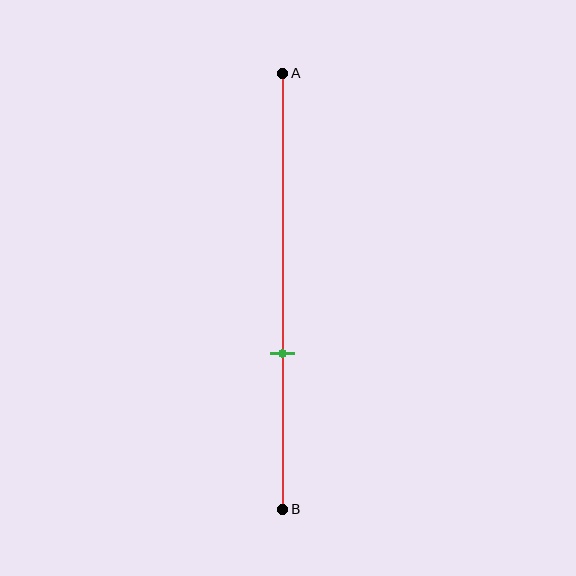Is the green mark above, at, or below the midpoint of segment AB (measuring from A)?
The green mark is below the midpoint of segment AB.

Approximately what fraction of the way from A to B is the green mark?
The green mark is approximately 65% of the way from A to B.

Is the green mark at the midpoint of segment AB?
No, the mark is at about 65% from A, not at the 50% midpoint.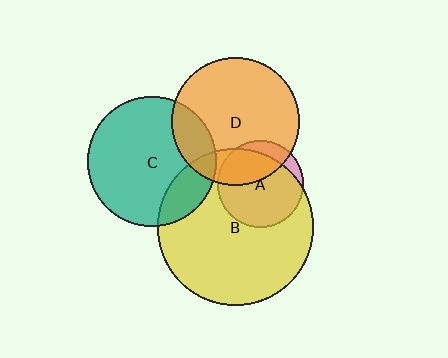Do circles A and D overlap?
Yes.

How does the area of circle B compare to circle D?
Approximately 1.5 times.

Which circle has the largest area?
Circle B (yellow).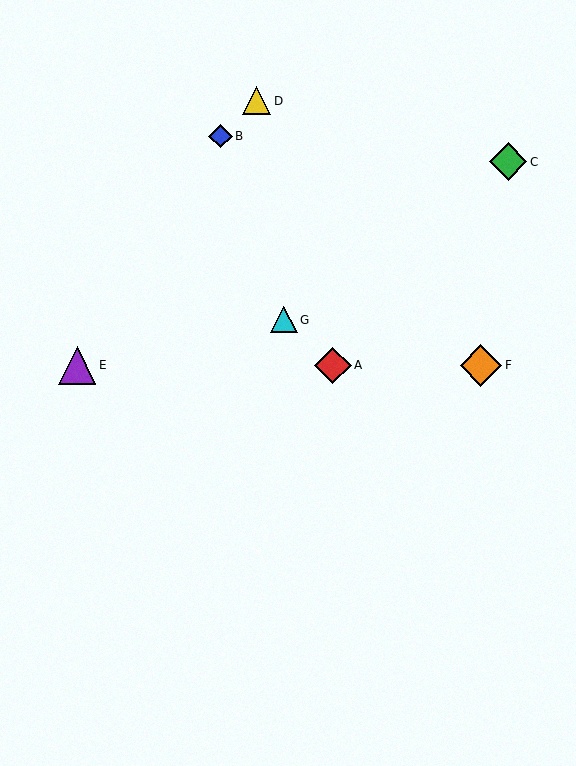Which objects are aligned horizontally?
Objects A, E, F are aligned horizontally.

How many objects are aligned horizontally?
3 objects (A, E, F) are aligned horizontally.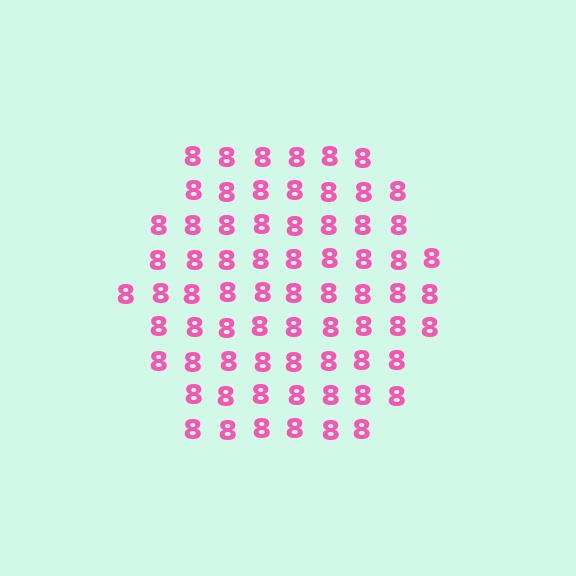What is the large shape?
The large shape is a hexagon.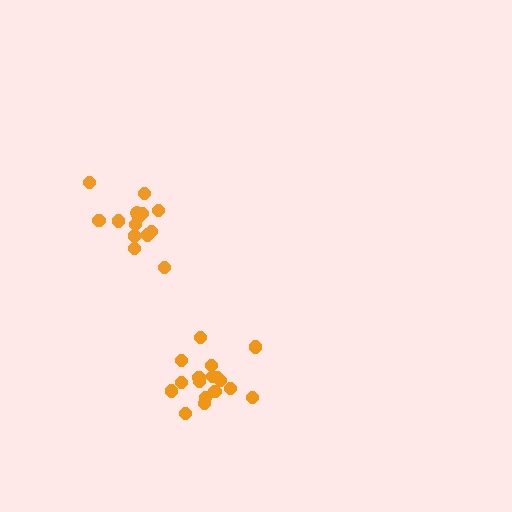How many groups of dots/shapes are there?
There are 2 groups.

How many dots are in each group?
Group 1: 17 dots, Group 2: 14 dots (31 total).